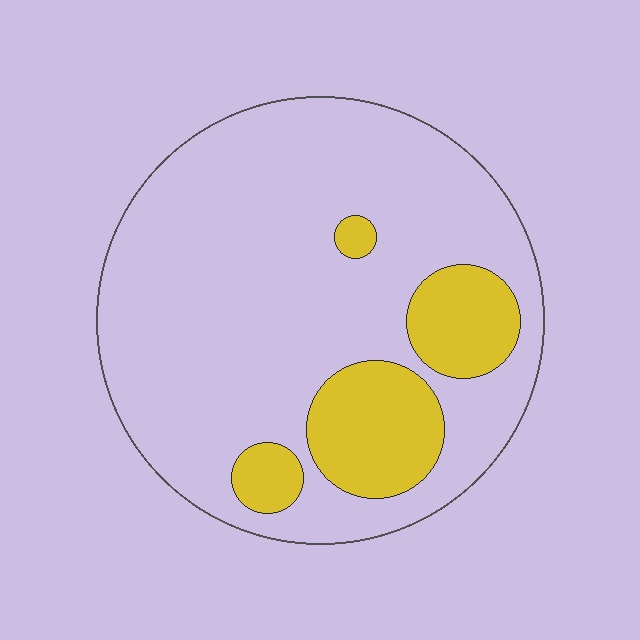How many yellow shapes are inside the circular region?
4.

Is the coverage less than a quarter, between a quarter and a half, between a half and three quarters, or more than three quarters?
Less than a quarter.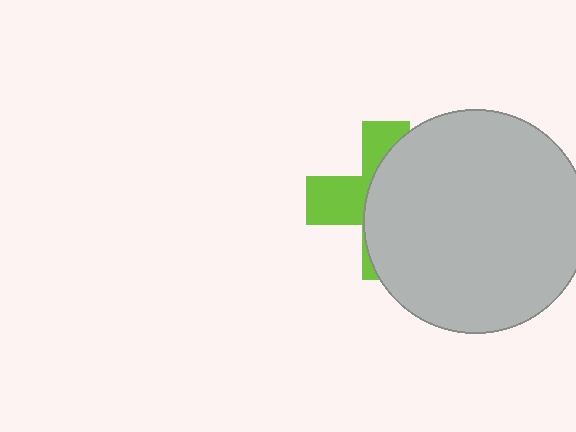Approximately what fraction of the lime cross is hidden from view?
Roughly 62% of the lime cross is hidden behind the light gray circle.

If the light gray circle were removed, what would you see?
You would see the complete lime cross.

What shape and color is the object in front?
The object in front is a light gray circle.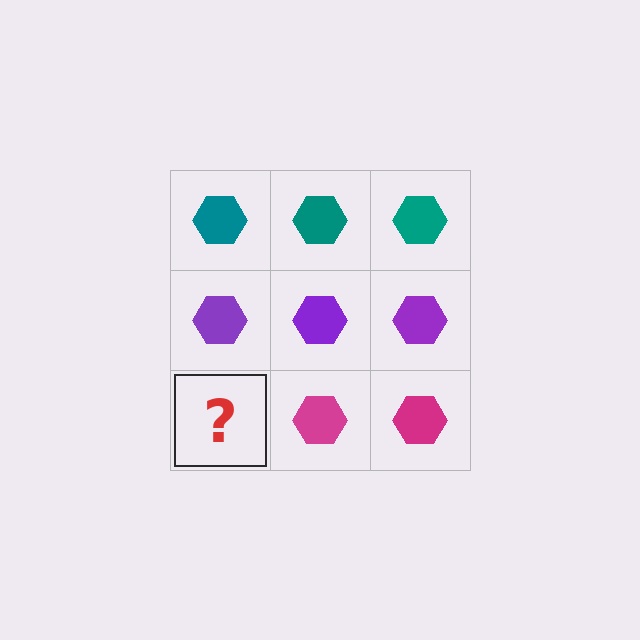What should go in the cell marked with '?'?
The missing cell should contain a magenta hexagon.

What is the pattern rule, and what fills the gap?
The rule is that each row has a consistent color. The gap should be filled with a magenta hexagon.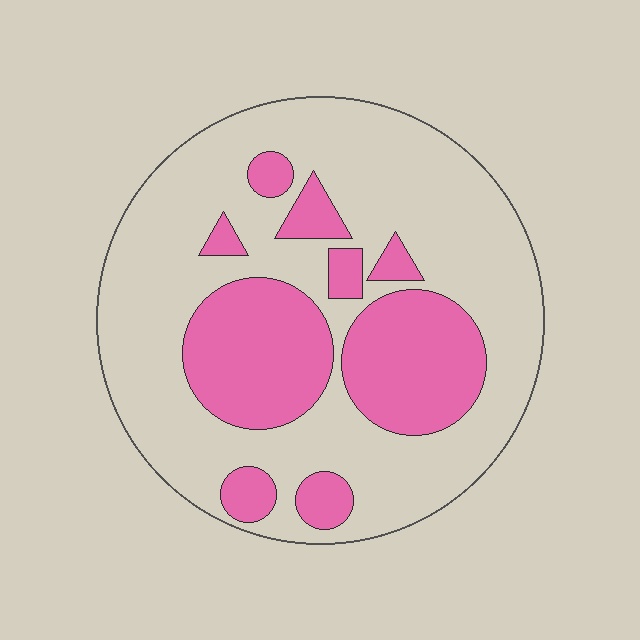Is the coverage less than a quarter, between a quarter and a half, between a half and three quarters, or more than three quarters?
Between a quarter and a half.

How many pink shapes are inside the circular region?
9.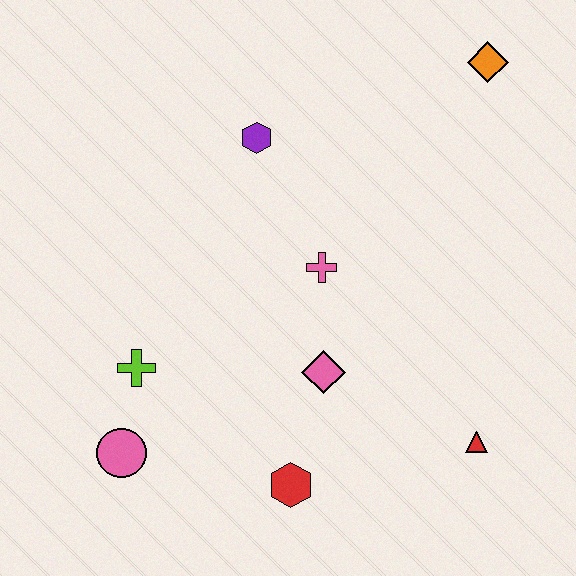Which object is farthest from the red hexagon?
The orange diamond is farthest from the red hexagon.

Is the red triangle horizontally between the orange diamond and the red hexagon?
Yes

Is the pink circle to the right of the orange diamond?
No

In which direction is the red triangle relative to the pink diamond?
The red triangle is to the right of the pink diamond.